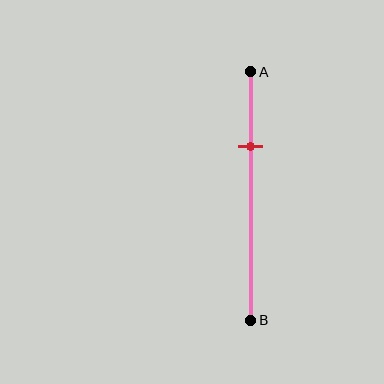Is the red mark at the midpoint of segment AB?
No, the mark is at about 30% from A, not at the 50% midpoint.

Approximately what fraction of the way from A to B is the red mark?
The red mark is approximately 30% of the way from A to B.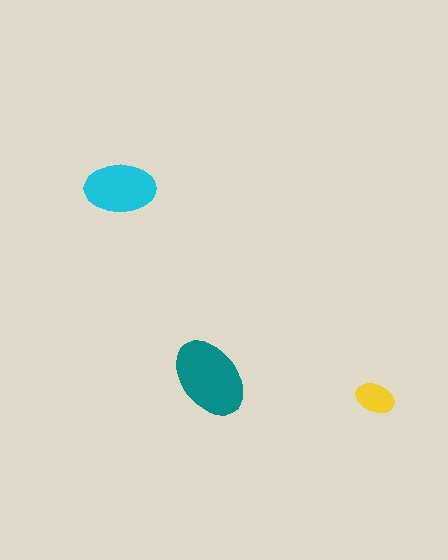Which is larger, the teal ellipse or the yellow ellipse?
The teal one.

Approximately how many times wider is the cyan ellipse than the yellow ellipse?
About 2 times wider.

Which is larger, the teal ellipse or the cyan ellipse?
The teal one.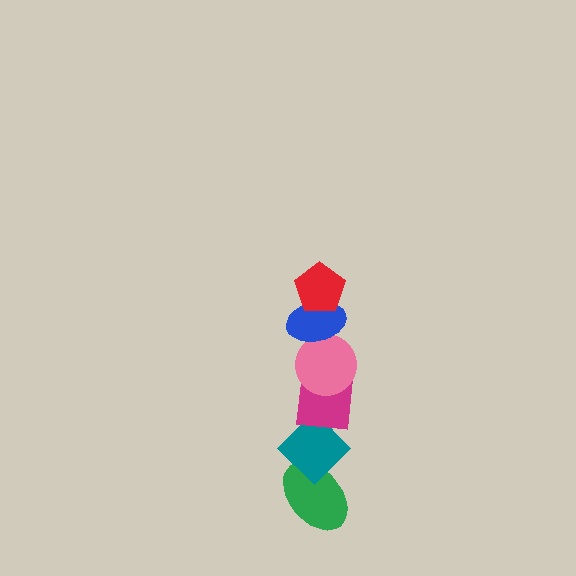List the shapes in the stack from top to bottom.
From top to bottom: the red pentagon, the blue ellipse, the pink circle, the magenta square, the teal diamond, the green ellipse.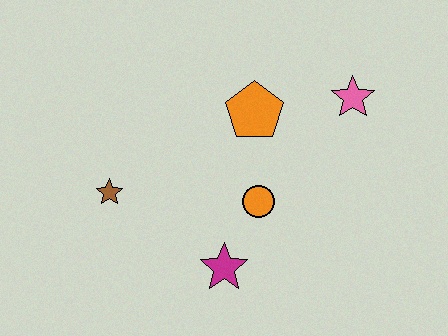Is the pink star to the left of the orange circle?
No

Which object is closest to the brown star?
The magenta star is closest to the brown star.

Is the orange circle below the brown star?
Yes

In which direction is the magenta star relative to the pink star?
The magenta star is below the pink star.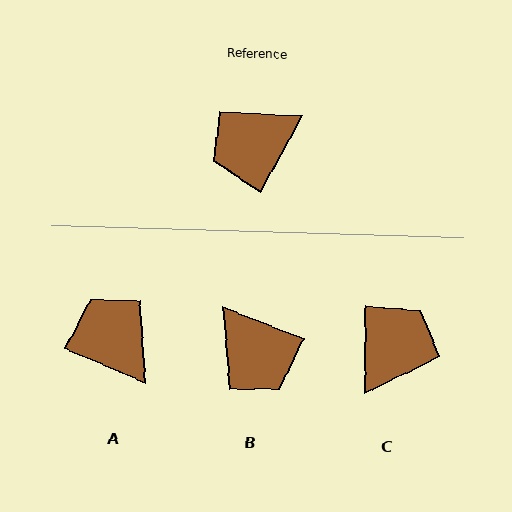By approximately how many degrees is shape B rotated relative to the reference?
Approximately 98 degrees counter-clockwise.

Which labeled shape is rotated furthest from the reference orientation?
C, about 151 degrees away.